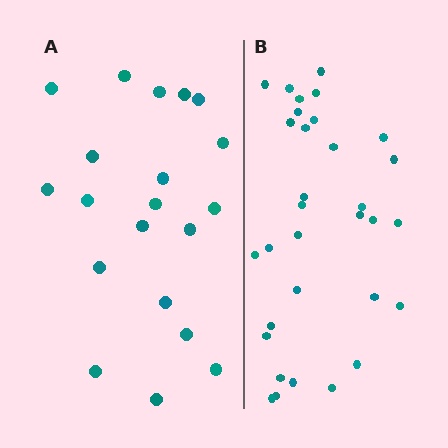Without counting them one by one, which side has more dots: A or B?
Region B (the right region) has more dots.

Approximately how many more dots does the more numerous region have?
Region B has roughly 12 or so more dots than region A.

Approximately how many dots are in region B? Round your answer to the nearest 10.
About 30 dots. (The exact count is 32, which rounds to 30.)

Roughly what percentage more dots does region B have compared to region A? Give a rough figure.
About 60% more.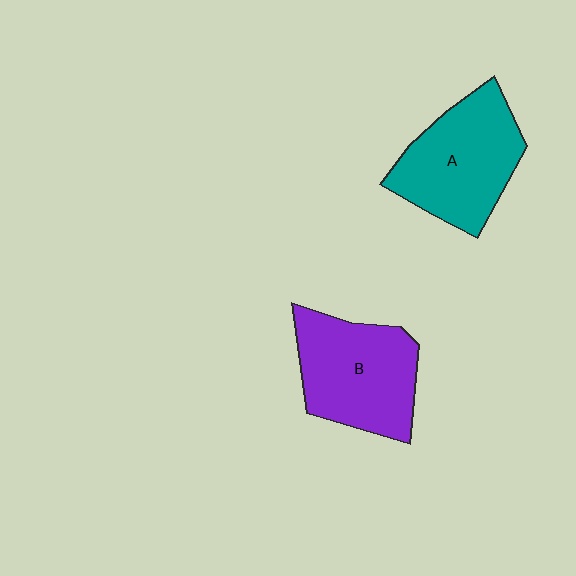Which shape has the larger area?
Shape A (teal).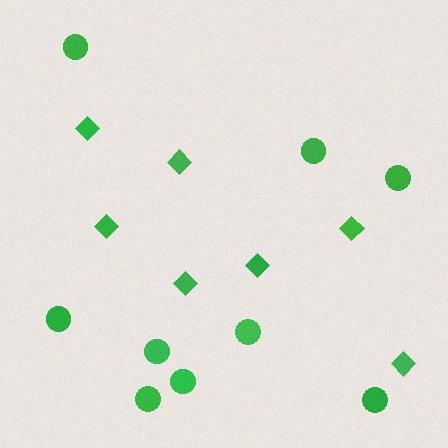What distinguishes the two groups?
There are 2 groups: one group of circles (9) and one group of diamonds (7).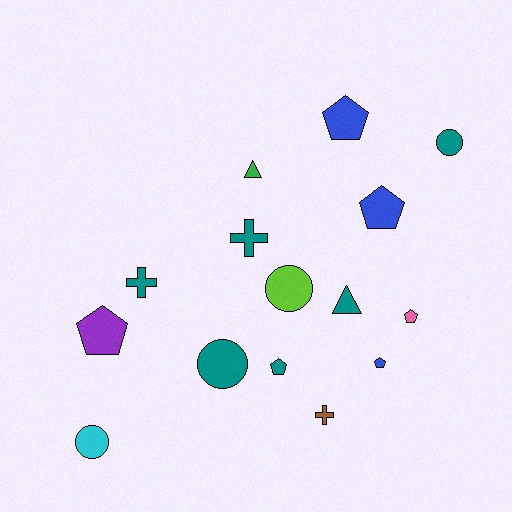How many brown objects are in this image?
There is 1 brown object.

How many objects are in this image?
There are 15 objects.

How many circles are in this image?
There are 4 circles.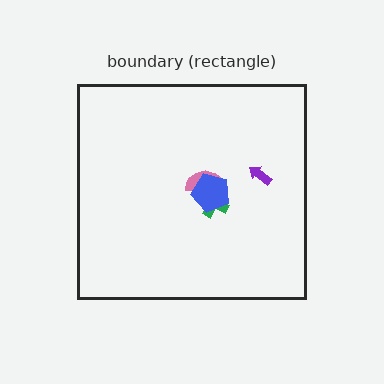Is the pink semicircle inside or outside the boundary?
Inside.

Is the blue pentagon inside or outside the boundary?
Inside.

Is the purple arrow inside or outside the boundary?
Inside.